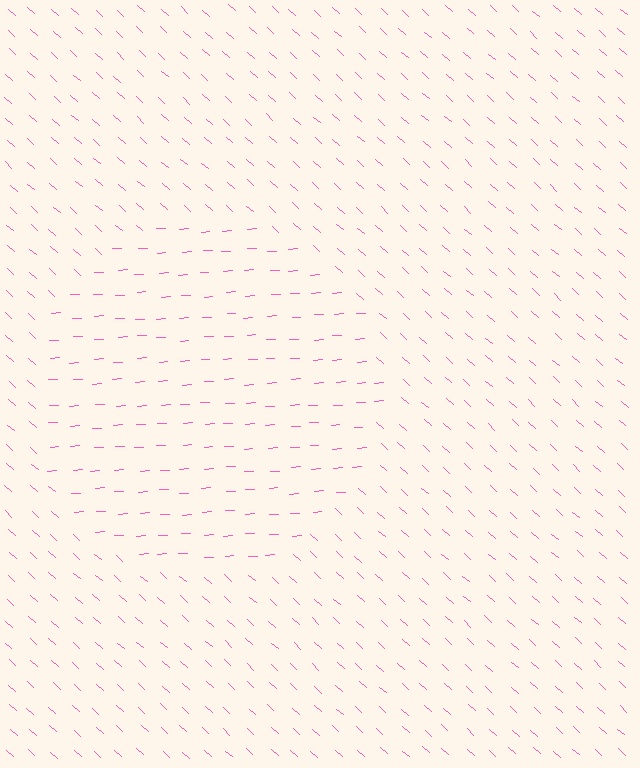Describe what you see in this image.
The image is filled with small pink line segments. A circle region in the image has lines oriented differently from the surrounding lines, creating a visible texture boundary.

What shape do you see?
I see a circle.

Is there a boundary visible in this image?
Yes, there is a texture boundary formed by a change in line orientation.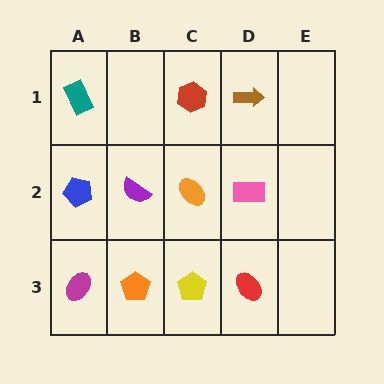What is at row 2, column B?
A purple semicircle.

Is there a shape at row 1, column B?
No, that cell is empty.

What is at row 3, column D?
A red ellipse.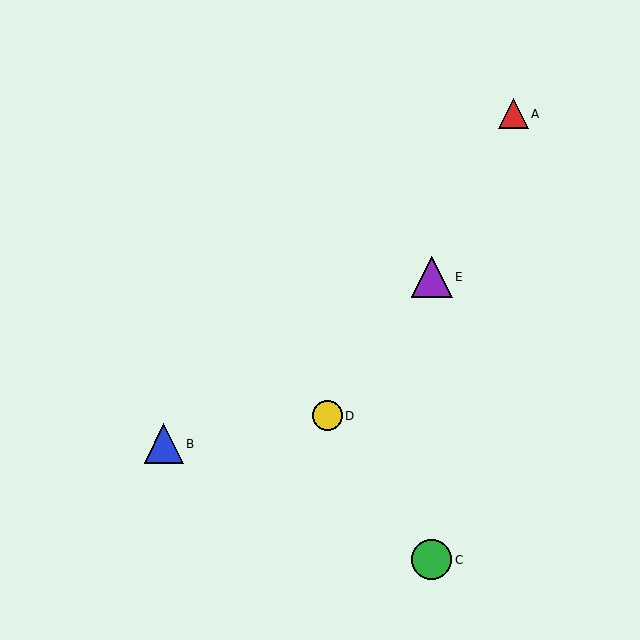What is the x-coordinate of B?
Object B is at x≈164.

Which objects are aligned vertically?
Objects C, E are aligned vertically.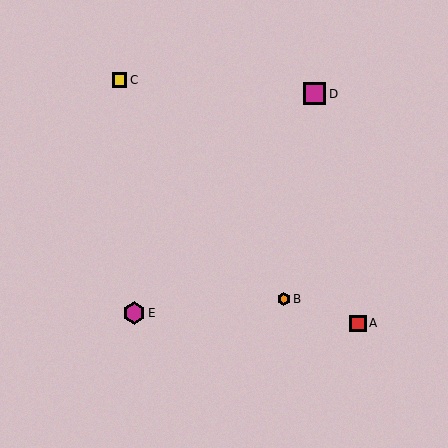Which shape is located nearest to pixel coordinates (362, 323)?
The red square (labeled A) at (358, 323) is nearest to that location.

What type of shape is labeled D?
Shape D is a magenta square.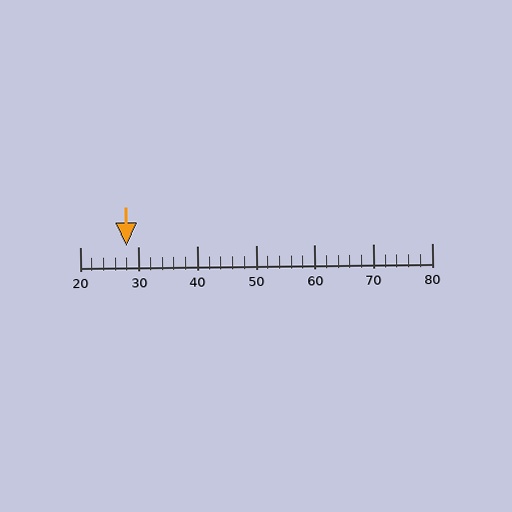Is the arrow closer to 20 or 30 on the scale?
The arrow is closer to 30.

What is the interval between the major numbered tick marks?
The major tick marks are spaced 10 units apart.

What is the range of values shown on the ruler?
The ruler shows values from 20 to 80.